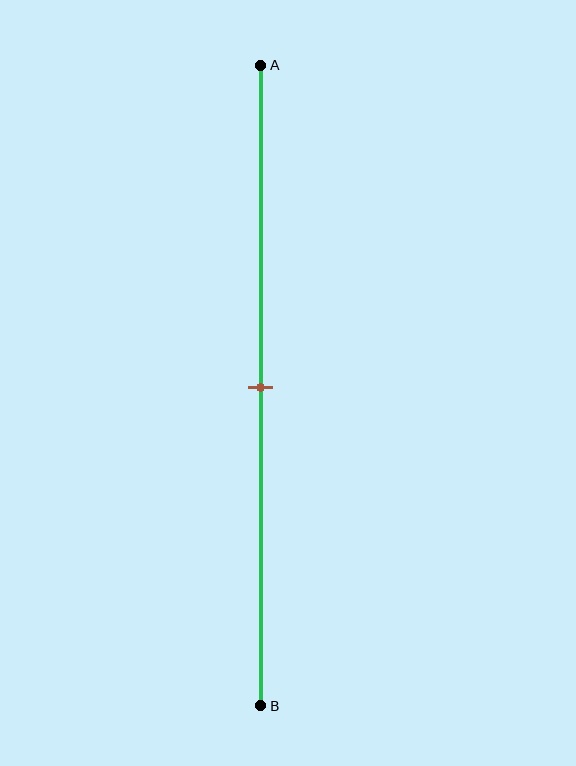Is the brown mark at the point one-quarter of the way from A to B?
No, the mark is at about 50% from A, not at the 25% one-quarter point.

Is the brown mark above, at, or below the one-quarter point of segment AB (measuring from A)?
The brown mark is below the one-quarter point of segment AB.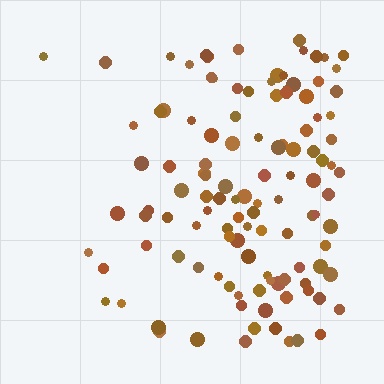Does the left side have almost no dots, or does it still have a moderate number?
Still a moderate number, just noticeably fewer than the right.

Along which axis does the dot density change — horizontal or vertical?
Horizontal.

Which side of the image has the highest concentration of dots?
The right.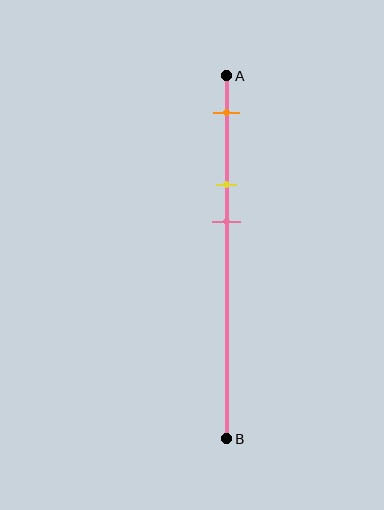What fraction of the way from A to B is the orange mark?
The orange mark is approximately 10% (0.1) of the way from A to B.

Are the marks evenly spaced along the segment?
Yes, the marks are approximately evenly spaced.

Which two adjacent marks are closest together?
The yellow and pink marks are the closest adjacent pair.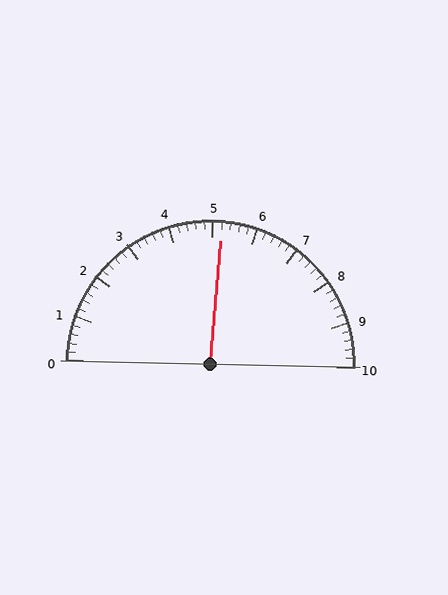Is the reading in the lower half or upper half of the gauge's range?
The reading is in the upper half of the range (0 to 10).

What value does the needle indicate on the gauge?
The needle indicates approximately 5.2.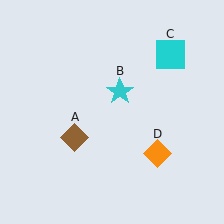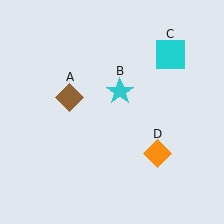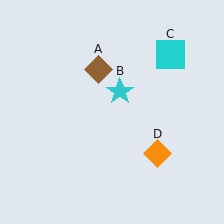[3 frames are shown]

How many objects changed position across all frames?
1 object changed position: brown diamond (object A).